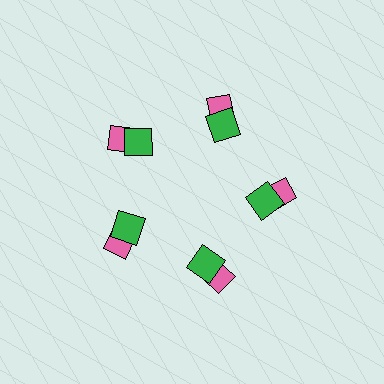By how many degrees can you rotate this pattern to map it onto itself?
The pattern maps onto itself every 72 degrees of rotation.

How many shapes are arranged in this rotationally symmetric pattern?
There are 10 shapes, arranged in 5 groups of 2.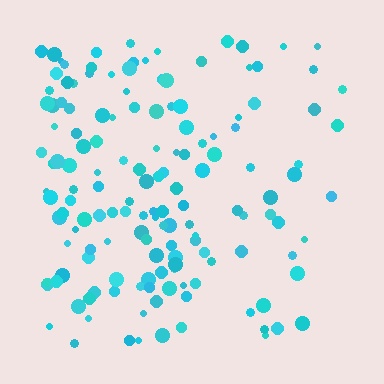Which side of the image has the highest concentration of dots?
The left.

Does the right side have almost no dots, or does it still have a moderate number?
Still a moderate number, just noticeably fewer than the left.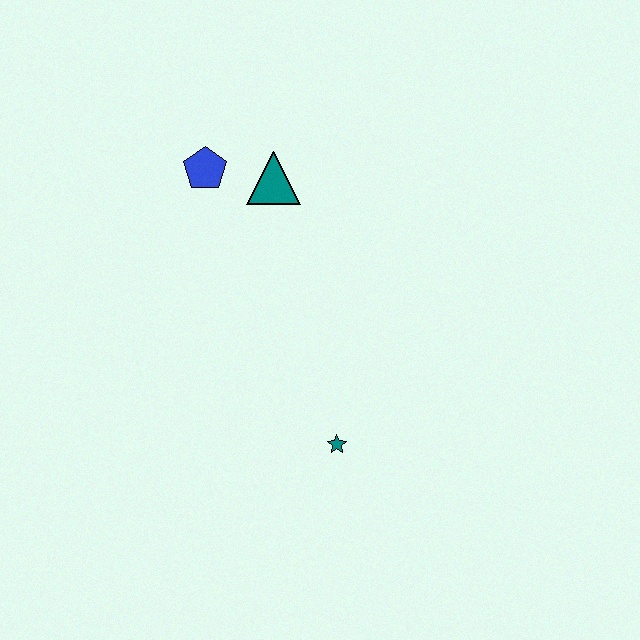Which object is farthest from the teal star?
The blue pentagon is farthest from the teal star.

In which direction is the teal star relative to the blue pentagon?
The teal star is below the blue pentagon.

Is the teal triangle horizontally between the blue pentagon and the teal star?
Yes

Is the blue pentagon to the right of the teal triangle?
No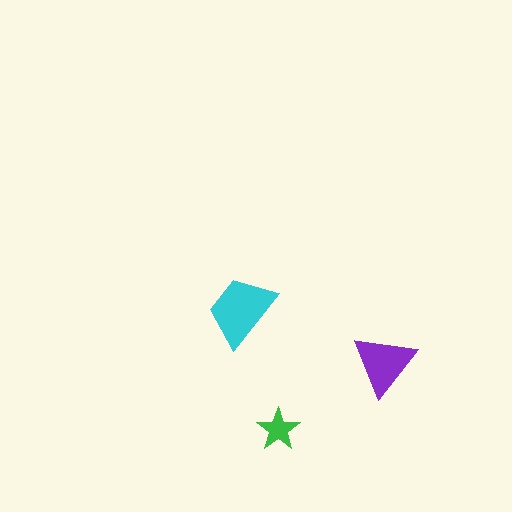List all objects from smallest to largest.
The green star, the purple triangle, the cyan trapezoid.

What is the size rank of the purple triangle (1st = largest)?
2nd.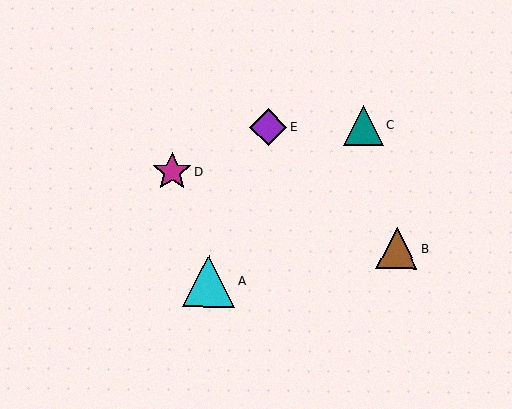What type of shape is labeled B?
Shape B is a brown triangle.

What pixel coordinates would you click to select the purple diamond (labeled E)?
Click at (268, 127) to select the purple diamond E.